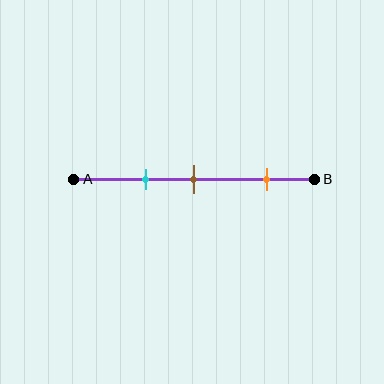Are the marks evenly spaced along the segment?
No, the marks are not evenly spaced.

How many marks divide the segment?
There are 3 marks dividing the segment.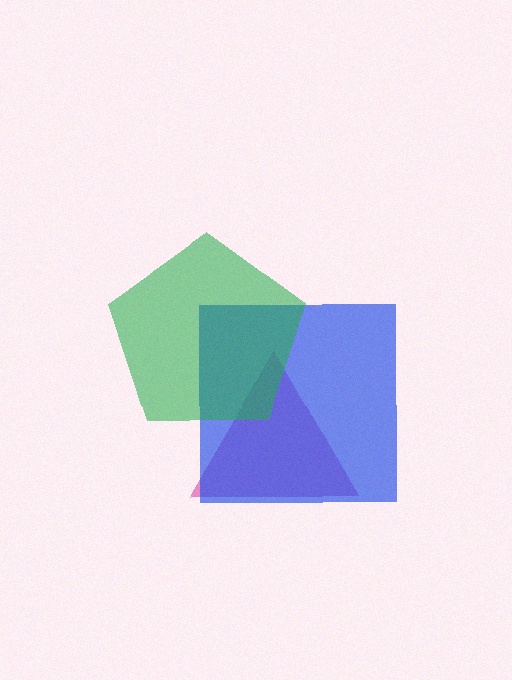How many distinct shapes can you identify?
There are 3 distinct shapes: a magenta triangle, a blue square, a green pentagon.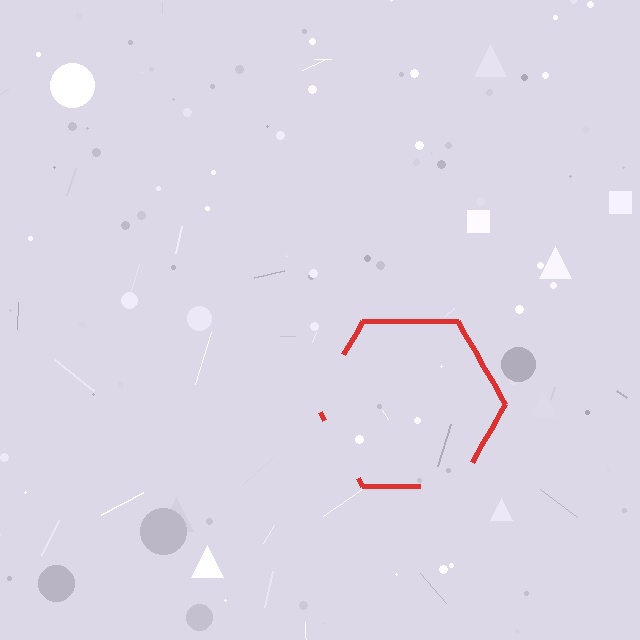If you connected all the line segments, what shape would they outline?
They would outline a hexagon.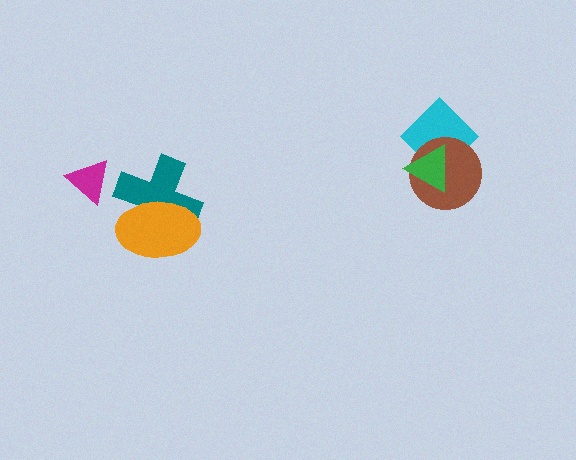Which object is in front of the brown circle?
The green triangle is in front of the brown circle.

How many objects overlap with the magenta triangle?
0 objects overlap with the magenta triangle.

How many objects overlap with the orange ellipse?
1 object overlaps with the orange ellipse.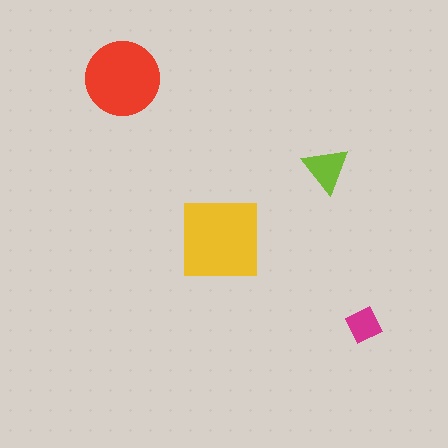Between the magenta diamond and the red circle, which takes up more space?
The red circle.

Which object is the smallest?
The magenta diamond.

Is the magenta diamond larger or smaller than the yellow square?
Smaller.